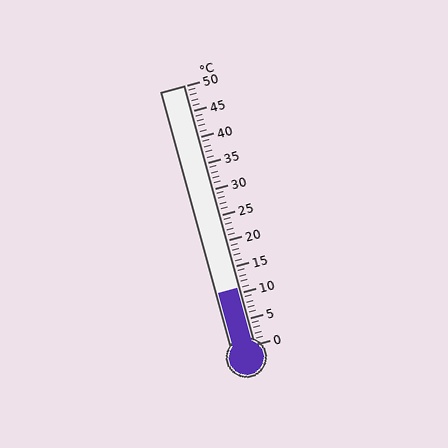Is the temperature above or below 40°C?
The temperature is below 40°C.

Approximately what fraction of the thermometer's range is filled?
The thermometer is filled to approximately 20% of its range.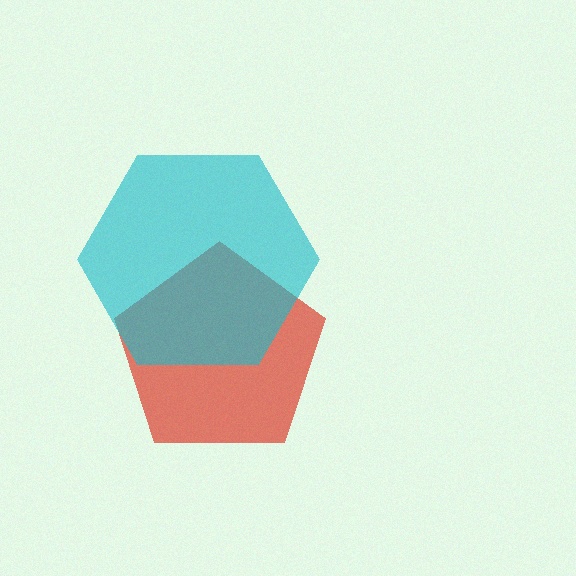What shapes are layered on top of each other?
The layered shapes are: a red pentagon, a cyan hexagon.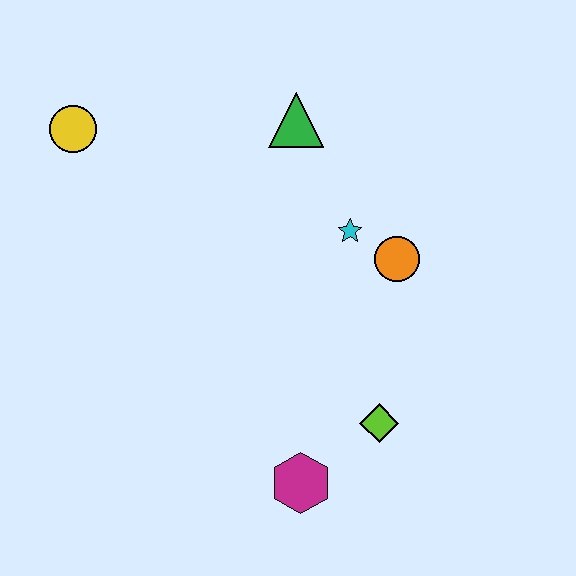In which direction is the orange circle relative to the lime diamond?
The orange circle is above the lime diamond.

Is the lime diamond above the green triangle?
No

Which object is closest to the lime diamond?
The magenta hexagon is closest to the lime diamond.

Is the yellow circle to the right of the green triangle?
No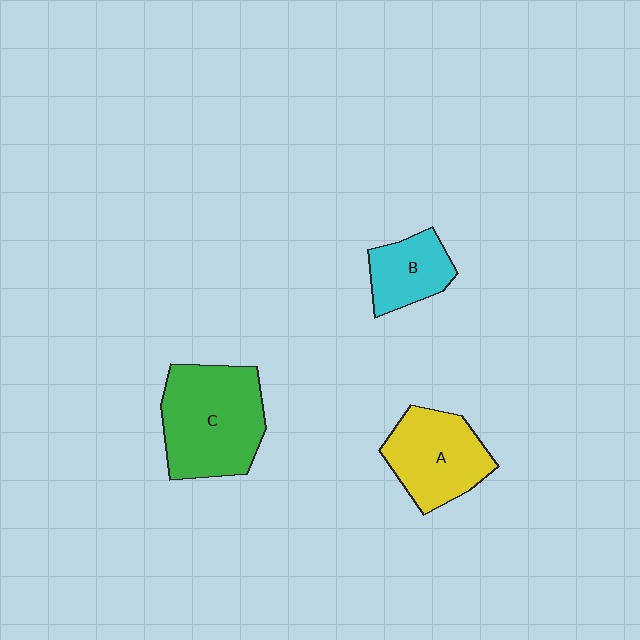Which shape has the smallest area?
Shape B (cyan).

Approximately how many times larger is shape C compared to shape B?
Approximately 2.0 times.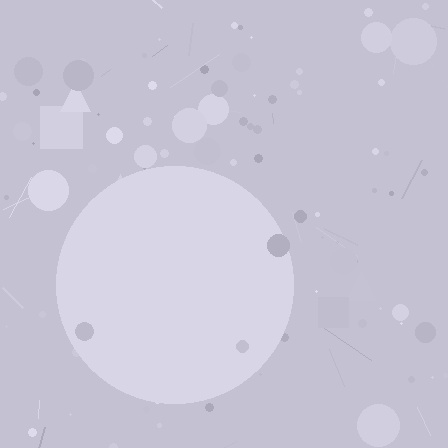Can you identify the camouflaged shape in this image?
The camouflaged shape is a circle.